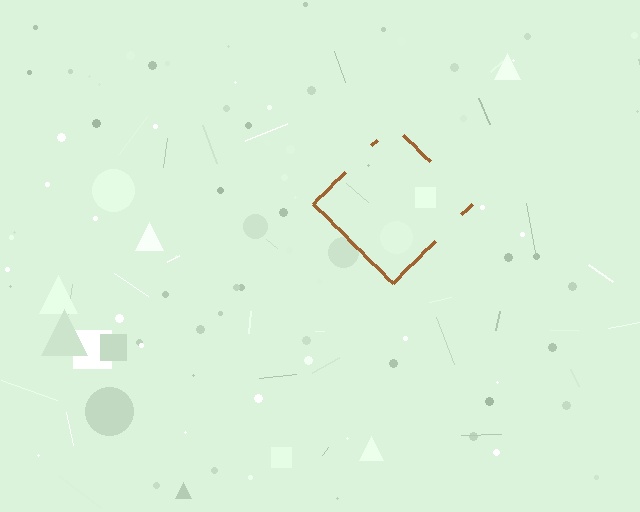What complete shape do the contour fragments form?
The contour fragments form a diamond.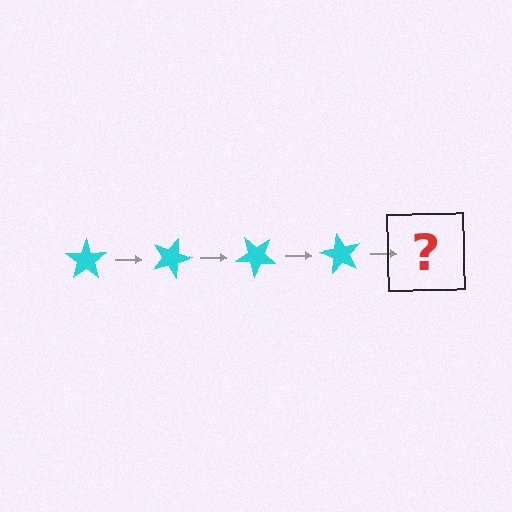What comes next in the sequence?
The next element should be a cyan star rotated 80 degrees.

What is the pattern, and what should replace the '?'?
The pattern is that the star rotates 20 degrees each step. The '?' should be a cyan star rotated 80 degrees.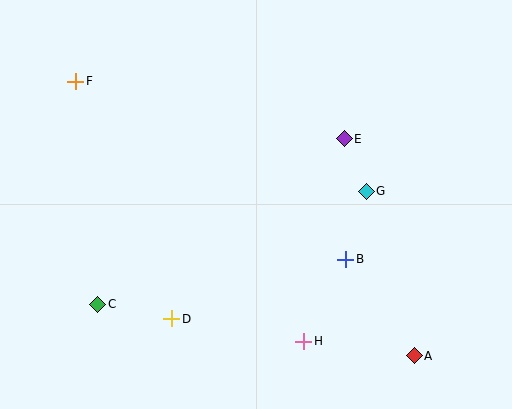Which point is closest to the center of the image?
Point B at (346, 259) is closest to the center.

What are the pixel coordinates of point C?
Point C is at (98, 304).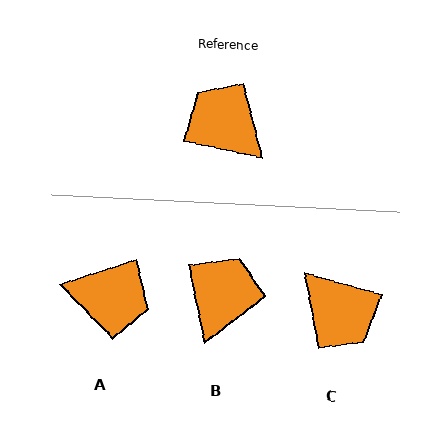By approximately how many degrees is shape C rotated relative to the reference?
Approximately 176 degrees counter-clockwise.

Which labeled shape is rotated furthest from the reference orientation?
C, about 176 degrees away.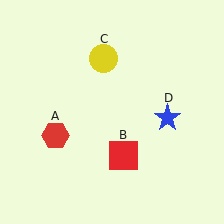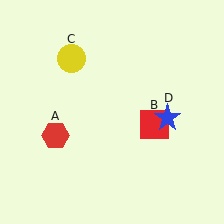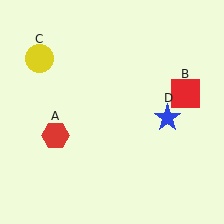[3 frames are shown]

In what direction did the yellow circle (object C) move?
The yellow circle (object C) moved left.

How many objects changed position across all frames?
2 objects changed position: red square (object B), yellow circle (object C).